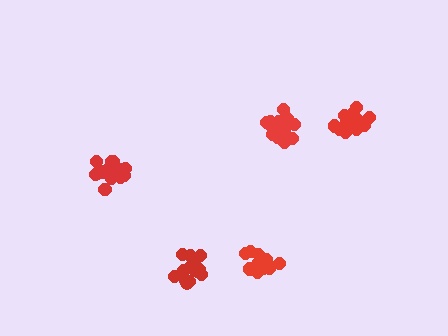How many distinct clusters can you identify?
There are 5 distinct clusters.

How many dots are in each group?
Group 1: 19 dots, Group 2: 20 dots, Group 3: 18 dots, Group 4: 19 dots, Group 5: 15 dots (91 total).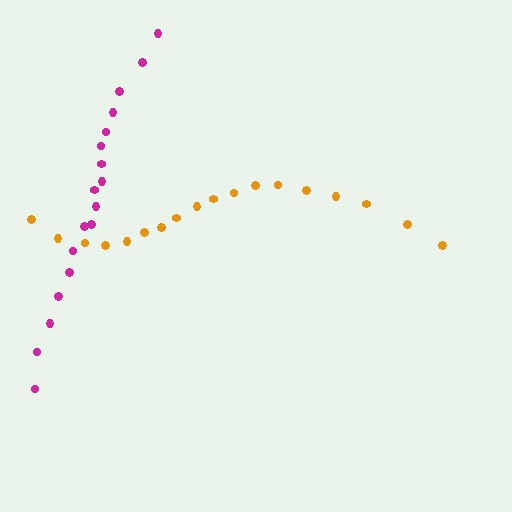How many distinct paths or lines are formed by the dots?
There are 2 distinct paths.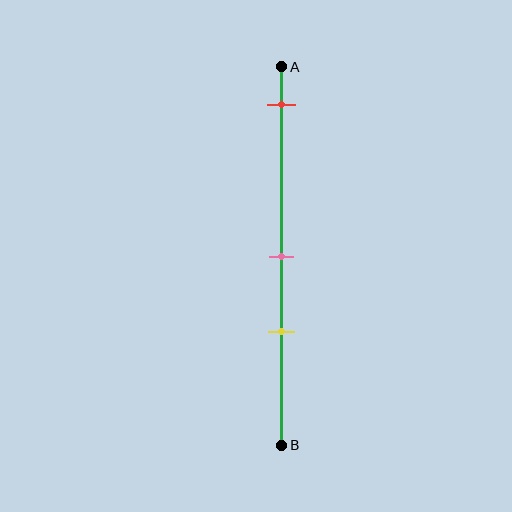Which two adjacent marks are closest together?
The pink and yellow marks are the closest adjacent pair.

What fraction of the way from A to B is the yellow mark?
The yellow mark is approximately 70% (0.7) of the way from A to B.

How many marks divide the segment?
There are 3 marks dividing the segment.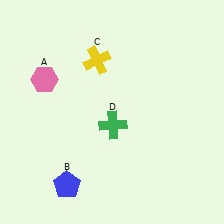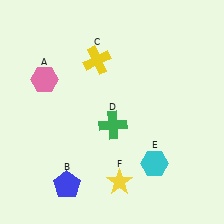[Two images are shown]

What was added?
A cyan hexagon (E), a yellow star (F) were added in Image 2.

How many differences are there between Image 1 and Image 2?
There are 2 differences between the two images.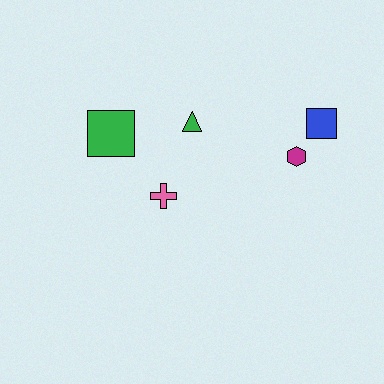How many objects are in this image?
There are 5 objects.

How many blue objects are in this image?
There is 1 blue object.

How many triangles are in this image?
There is 1 triangle.